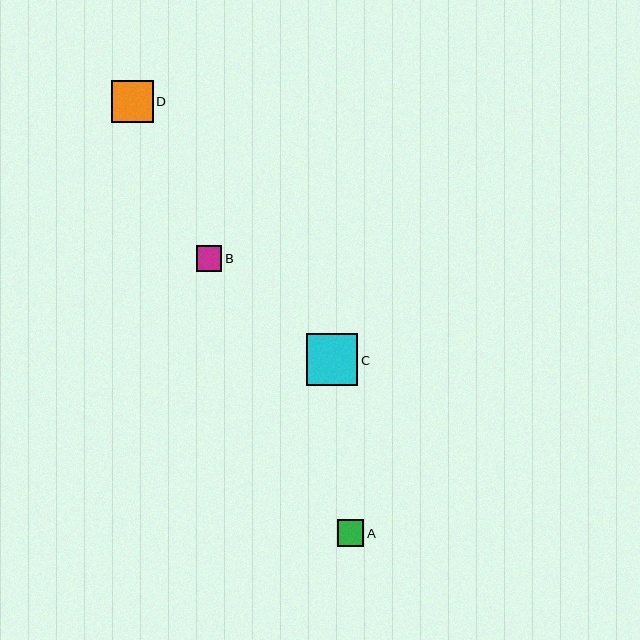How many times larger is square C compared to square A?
Square C is approximately 2.0 times the size of square A.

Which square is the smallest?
Square B is the smallest with a size of approximately 25 pixels.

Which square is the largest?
Square C is the largest with a size of approximately 51 pixels.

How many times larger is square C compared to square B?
Square C is approximately 2.1 times the size of square B.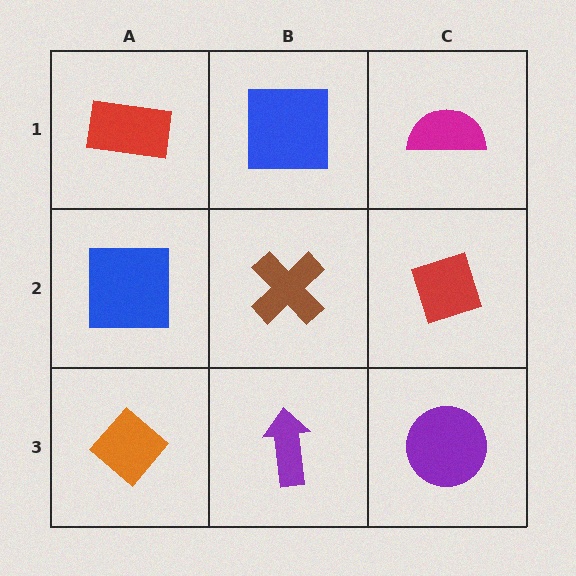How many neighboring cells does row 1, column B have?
3.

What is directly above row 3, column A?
A blue square.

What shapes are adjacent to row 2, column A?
A red rectangle (row 1, column A), an orange diamond (row 3, column A), a brown cross (row 2, column B).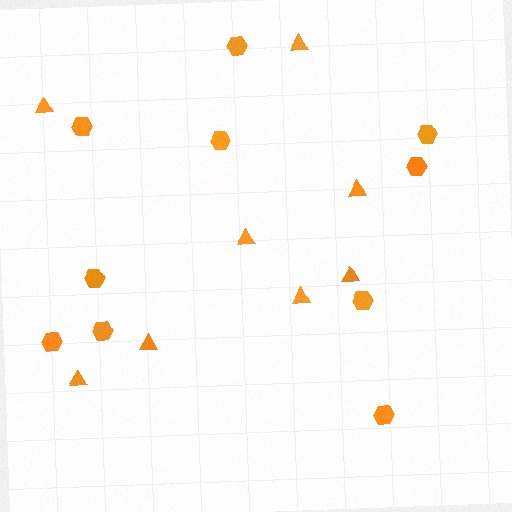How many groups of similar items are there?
There are 2 groups: one group of hexagons (10) and one group of triangles (8).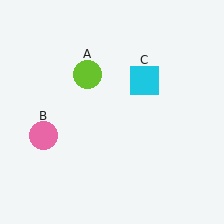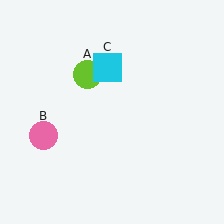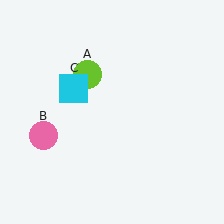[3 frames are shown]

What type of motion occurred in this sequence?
The cyan square (object C) rotated counterclockwise around the center of the scene.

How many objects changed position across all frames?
1 object changed position: cyan square (object C).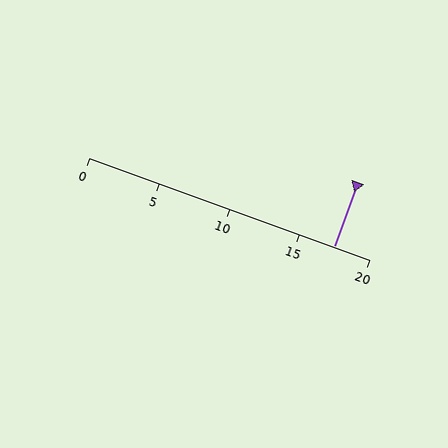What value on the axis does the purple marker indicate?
The marker indicates approximately 17.5.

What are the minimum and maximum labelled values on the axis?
The axis runs from 0 to 20.